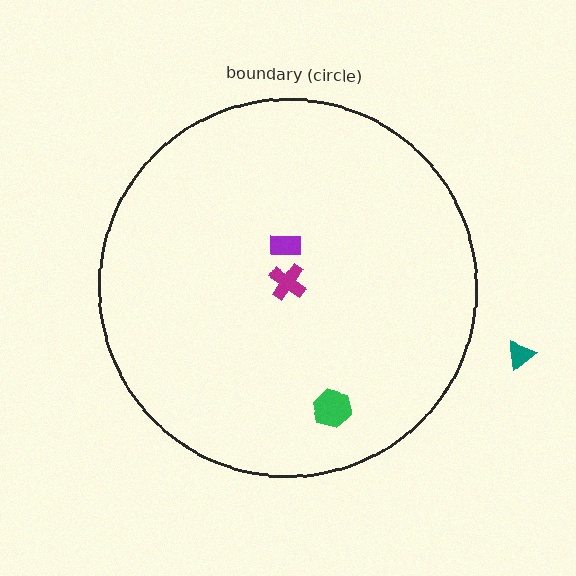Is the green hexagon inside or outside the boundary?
Inside.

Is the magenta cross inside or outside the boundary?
Inside.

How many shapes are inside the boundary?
3 inside, 1 outside.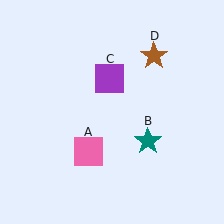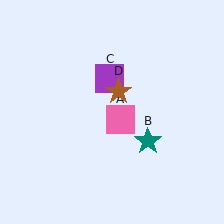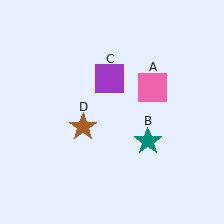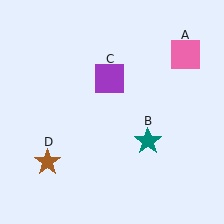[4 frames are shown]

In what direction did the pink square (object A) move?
The pink square (object A) moved up and to the right.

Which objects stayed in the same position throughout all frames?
Teal star (object B) and purple square (object C) remained stationary.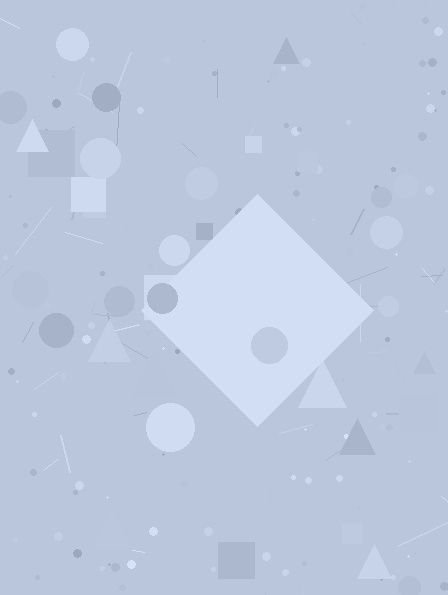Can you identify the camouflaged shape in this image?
The camouflaged shape is a diamond.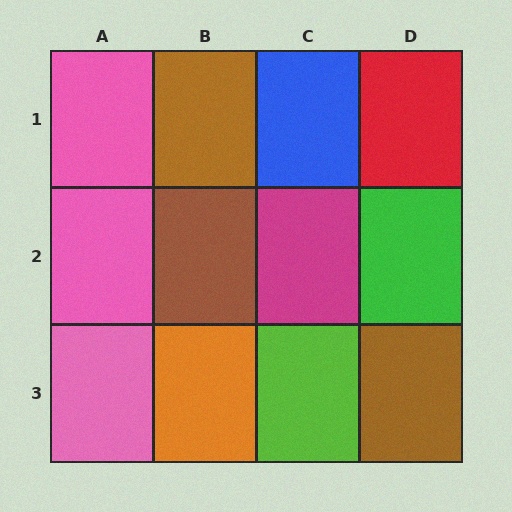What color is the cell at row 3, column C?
Lime.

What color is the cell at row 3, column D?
Brown.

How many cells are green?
1 cell is green.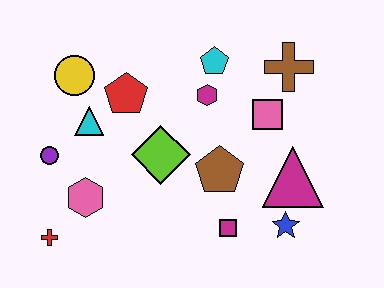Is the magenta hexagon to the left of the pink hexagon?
No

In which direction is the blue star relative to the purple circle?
The blue star is to the right of the purple circle.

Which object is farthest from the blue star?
The yellow circle is farthest from the blue star.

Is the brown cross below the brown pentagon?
No